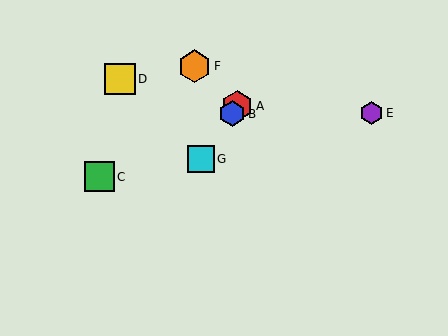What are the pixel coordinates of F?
Object F is at (194, 66).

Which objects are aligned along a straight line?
Objects A, B, G are aligned along a straight line.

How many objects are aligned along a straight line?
3 objects (A, B, G) are aligned along a straight line.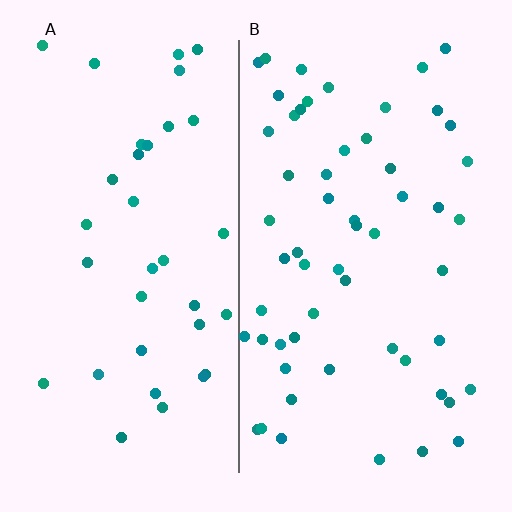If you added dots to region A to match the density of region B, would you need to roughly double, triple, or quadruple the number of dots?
Approximately double.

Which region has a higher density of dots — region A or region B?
B (the right).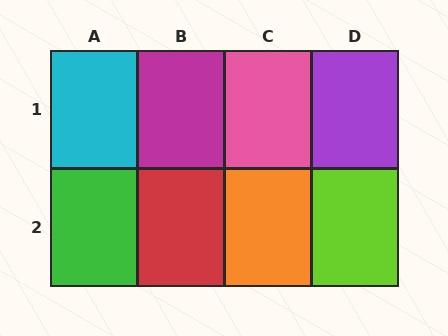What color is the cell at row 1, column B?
Magenta.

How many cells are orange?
1 cell is orange.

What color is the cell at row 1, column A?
Cyan.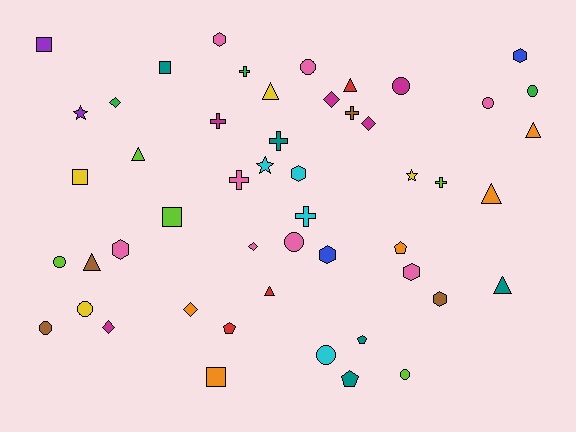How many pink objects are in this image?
There are 8 pink objects.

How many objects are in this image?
There are 50 objects.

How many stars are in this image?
There are 3 stars.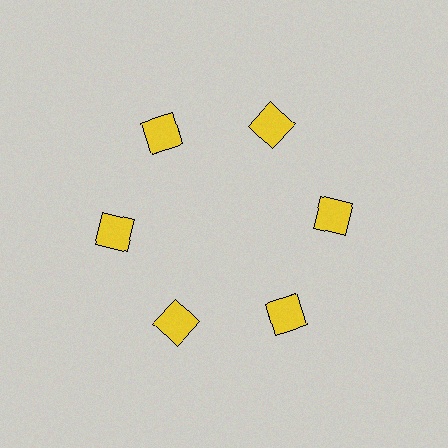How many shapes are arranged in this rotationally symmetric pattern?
There are 6 shapes, arranged in 6 groups of 1.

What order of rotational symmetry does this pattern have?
This pattern has 6-fold rotational symmetry.